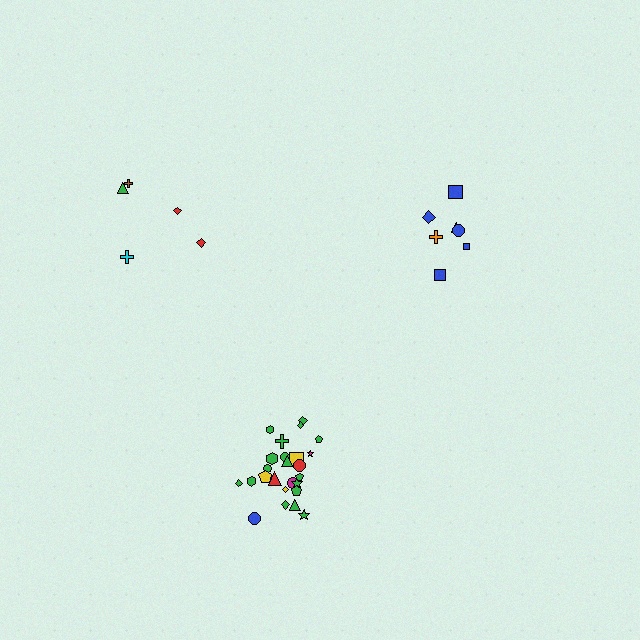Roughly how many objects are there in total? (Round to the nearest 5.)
Roughly 35 objects in total.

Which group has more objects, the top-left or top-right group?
The top-right group.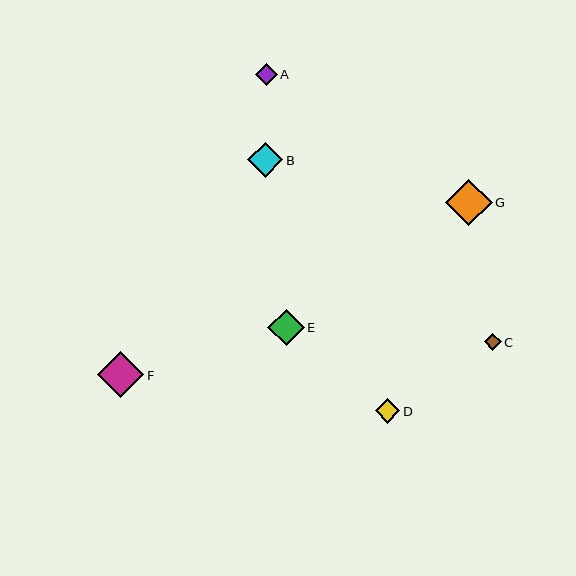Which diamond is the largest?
Diamond G is the largest with a size of approximately 47 pixels.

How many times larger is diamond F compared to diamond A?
Diamond F is approximately 2.2 times the size of diamond A.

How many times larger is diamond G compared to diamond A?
Diamond G is approximately 2.2 times the size of diamond A.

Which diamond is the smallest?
Diamond C is the smallest with a size of approximately 17 pixels.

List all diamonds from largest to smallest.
From largest to smallest: G, F, E, B, D, A, C.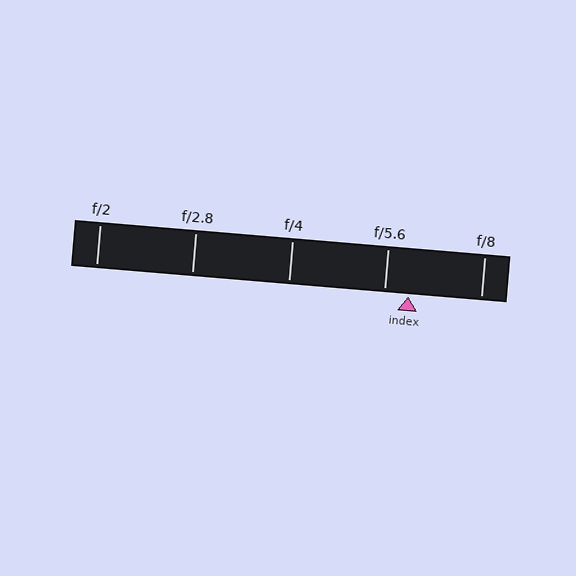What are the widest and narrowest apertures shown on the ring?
The widest aperture shown is f/2 and the narrowest is f/8.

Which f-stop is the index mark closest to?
The index mark is closest to f/5.6.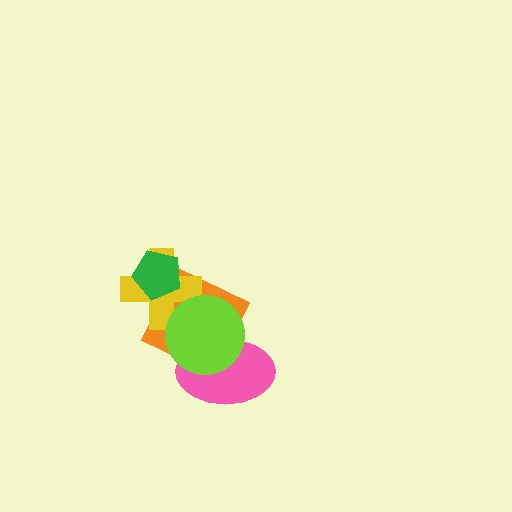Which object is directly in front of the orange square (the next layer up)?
The yellow cross is directly in front of the orange square.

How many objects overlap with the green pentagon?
1 object overlaps with the green pentagon.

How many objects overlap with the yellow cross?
3 objects overlap with the yellow cross.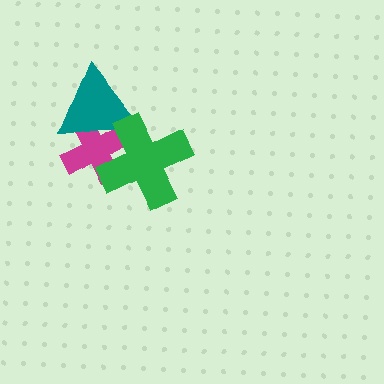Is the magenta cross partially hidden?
Yes, it is partially covered by another shape.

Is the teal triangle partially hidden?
Yes, it is partially covered by another shape.